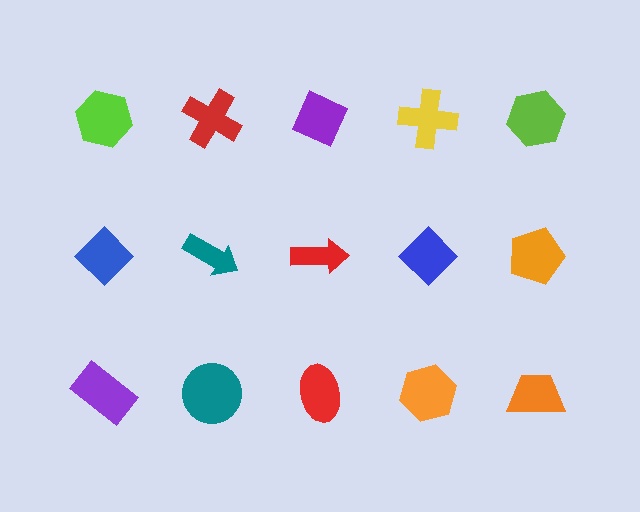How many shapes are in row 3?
5 shapes.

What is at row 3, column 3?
A red ellipse.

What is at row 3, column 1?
A purple rectangle.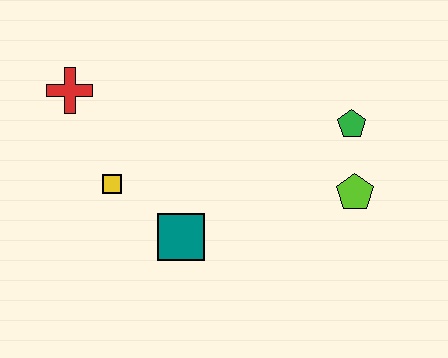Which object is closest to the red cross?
The yellow square is closest to the red cross.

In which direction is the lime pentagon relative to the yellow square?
The lime pentagon is to the right of the yellow square.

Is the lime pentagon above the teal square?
Yes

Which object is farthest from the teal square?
The green pentagon is farthest from the teal square.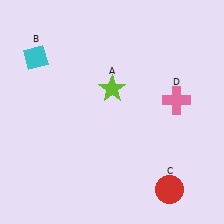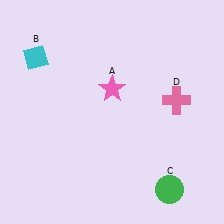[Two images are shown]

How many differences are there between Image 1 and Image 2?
There are 2 differences between the two images.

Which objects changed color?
A changed from lime to pink. C changed from red to green.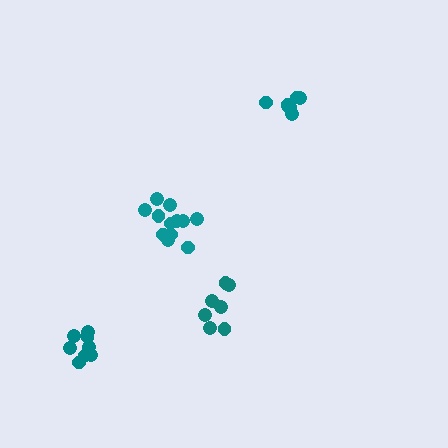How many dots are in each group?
Group 1: 7 dots, Group 2: 13 dots, Group 3: 8 dots, Group 4: 7 dots (35 total).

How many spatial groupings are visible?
There are 4 spatial groupings.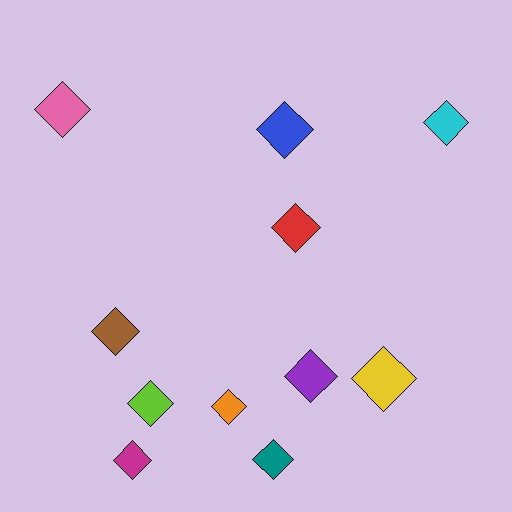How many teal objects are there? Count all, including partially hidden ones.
There is 1 teal object.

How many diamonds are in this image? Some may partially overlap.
There are 11 diamonds.